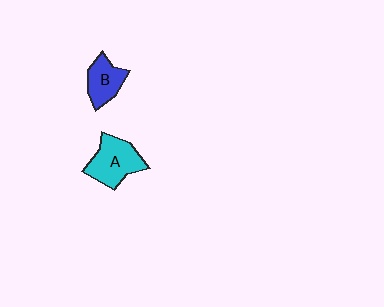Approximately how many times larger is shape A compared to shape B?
Approximately 1.5 times.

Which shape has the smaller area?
Shape B (blue).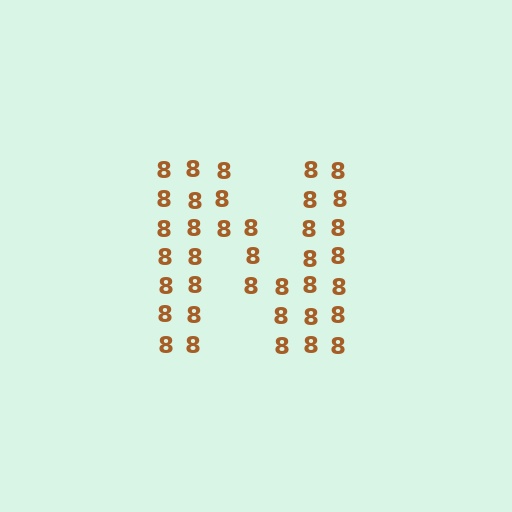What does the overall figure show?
The overall figure shows the letter N.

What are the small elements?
The small elements are digit 8's.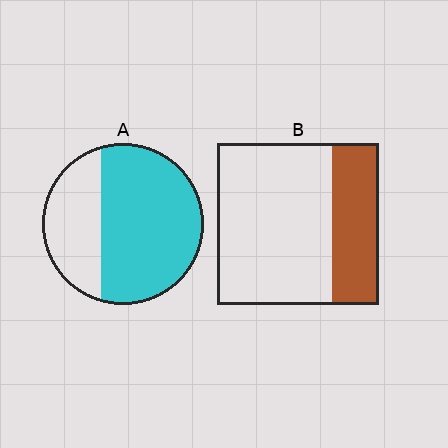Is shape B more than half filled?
No.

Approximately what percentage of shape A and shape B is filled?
A is approximately 65% and B is approximately 30%.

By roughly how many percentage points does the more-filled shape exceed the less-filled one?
By roughly 40 percentage points (A over B).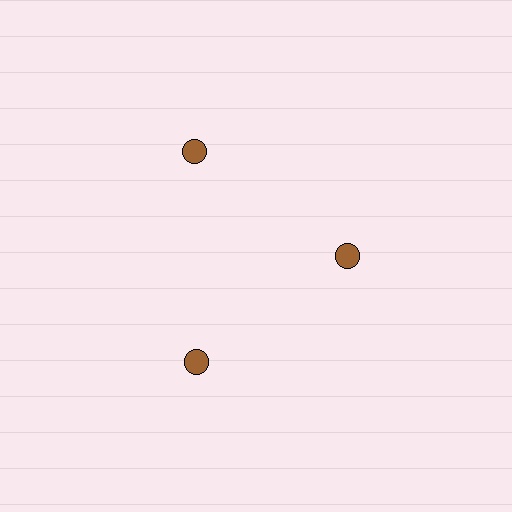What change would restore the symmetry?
The symmetry would be restored by moving it outward, back onto the ring so that all 3 circles sit at equal angles and equal distance from the center.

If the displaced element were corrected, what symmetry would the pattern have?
It would have 3-fold rotational symmetry — the pattern would map onto itself every 120 degrees.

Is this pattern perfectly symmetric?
No. The 3 brown circles are arranged in a ring, but one element near the 3 o'clock position is pulled inward toward the center, breaking the 3-fold rotational symmetry.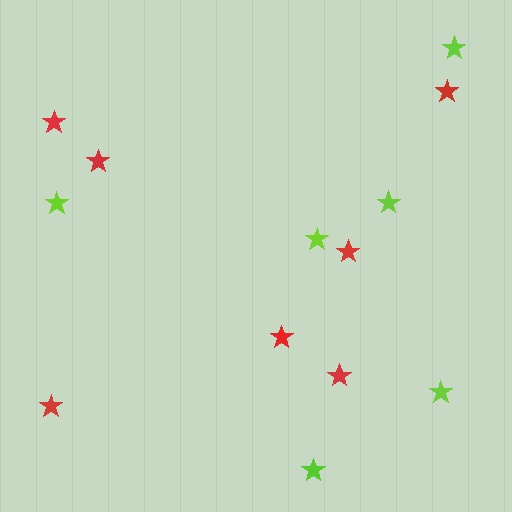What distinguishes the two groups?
There are 2 groups: one group of red stars (7) and one group of lime stars (6).